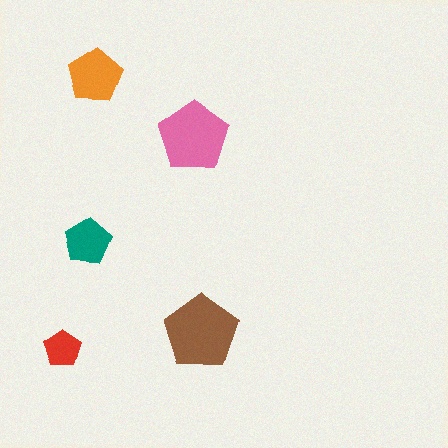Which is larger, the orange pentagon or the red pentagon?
The orange one.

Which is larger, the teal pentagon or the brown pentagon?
The brown one.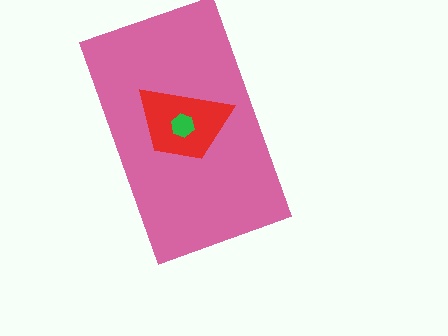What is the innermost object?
The green hexagon.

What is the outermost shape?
The pink rectangle.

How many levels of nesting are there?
3.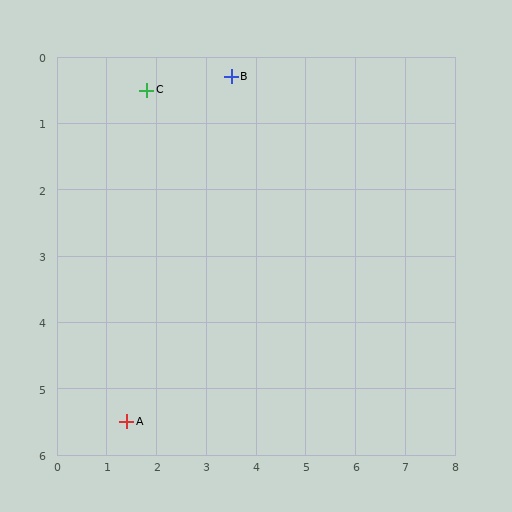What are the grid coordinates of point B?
Point B is at approximately (3.5, 0.3).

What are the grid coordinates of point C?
Point C is at approximately (1.8, 0.5).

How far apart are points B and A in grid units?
Points B and A are about 5.6 grid units apart.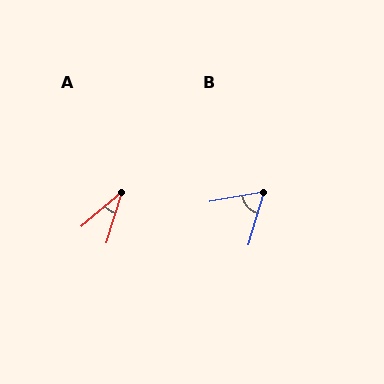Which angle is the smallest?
A, at approximately 32 degrees.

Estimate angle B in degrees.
Approximately 63 degrees.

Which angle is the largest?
B, at approximately 63 degrees.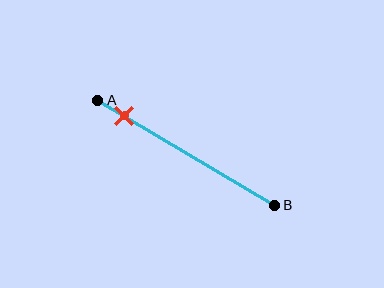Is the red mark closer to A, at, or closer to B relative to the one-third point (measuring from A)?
The red mark is closer to point A than the one-third point of segment AB.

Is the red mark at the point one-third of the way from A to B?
No, the mark is at about 15% from A, not at the 33% one-third point.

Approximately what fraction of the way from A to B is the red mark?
The red mark is approximately 15% of the way from A to B.